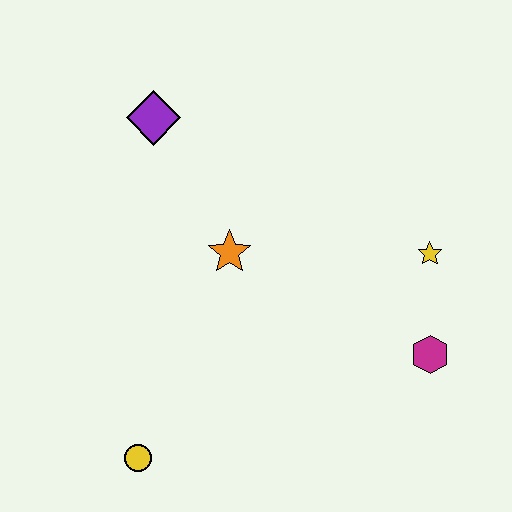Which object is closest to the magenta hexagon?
The yellow star is closest to the magenta hexagon.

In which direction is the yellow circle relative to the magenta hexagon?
The yellow circle is to the left of the magenta hexagon.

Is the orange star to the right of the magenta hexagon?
No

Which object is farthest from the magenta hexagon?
The purple diamond is farthest from the magenta hexagon.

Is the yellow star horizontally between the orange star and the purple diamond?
No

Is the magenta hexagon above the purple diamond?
No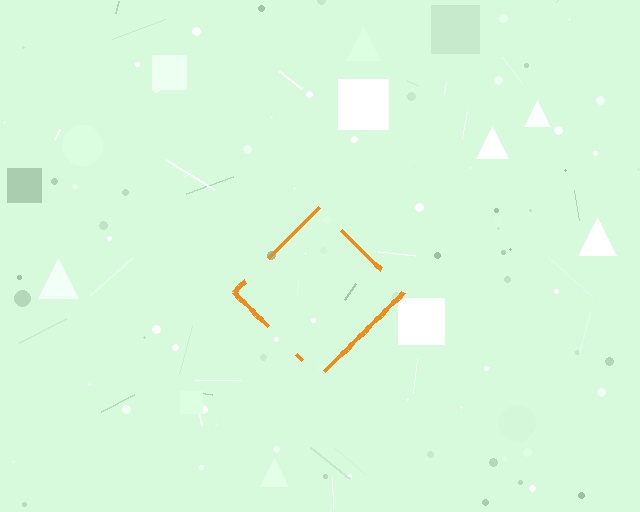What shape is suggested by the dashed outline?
The dashed outline suggests a diamond.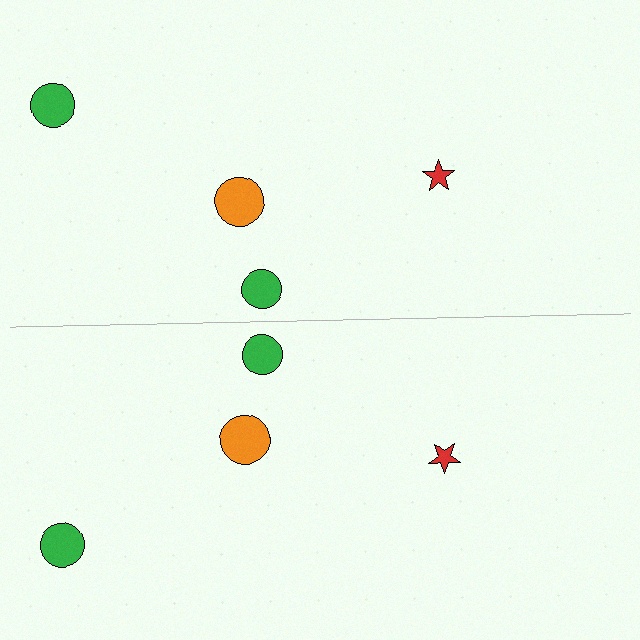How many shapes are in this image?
There are 8 shapes in this image.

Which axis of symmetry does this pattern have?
The pattern has a horizontal axis of symmetry running through the center of the image.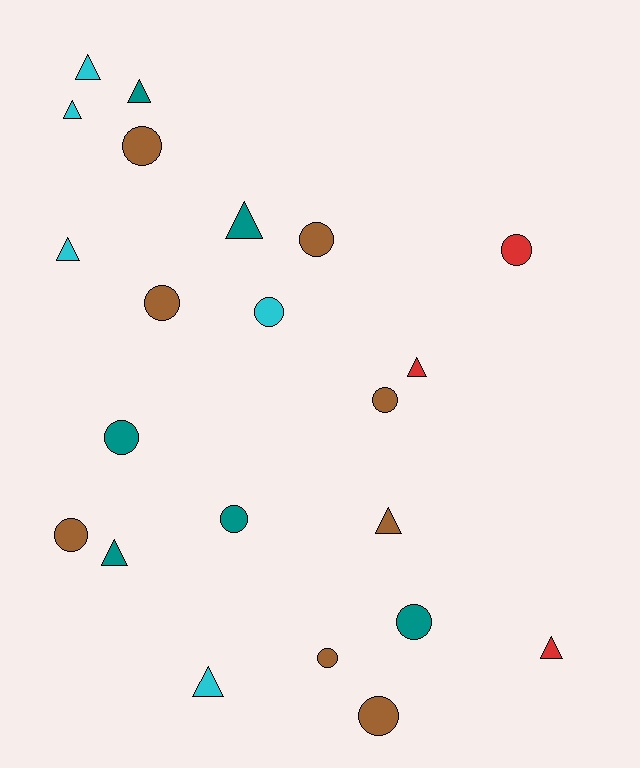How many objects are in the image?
There are 22 objects.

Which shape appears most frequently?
Circle, with 12 objects.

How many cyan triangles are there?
There are 4 cyan triangles.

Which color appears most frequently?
Brown, with 8 objects.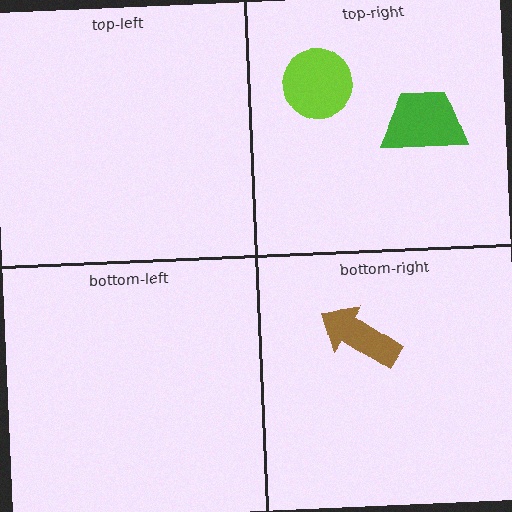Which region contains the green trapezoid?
The top-right region.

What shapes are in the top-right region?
The lime circle, the green trapezoid.